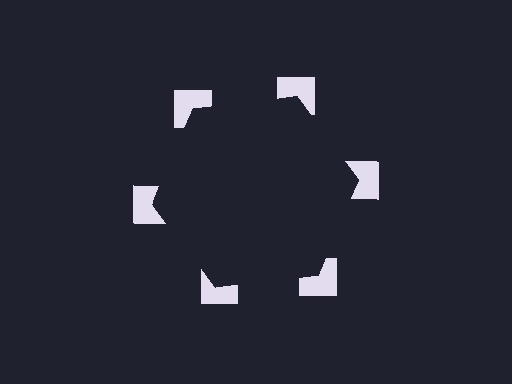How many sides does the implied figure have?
6 sides.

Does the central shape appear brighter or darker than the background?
It typically appears slightly darker than the background, even though no actual brightness change is drawn.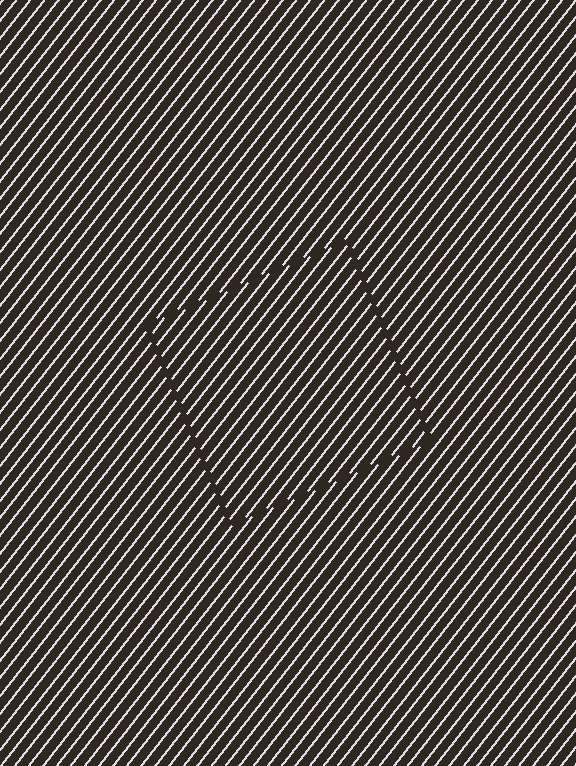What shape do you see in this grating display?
An illusory square. The interior of the shape contains the same grating, shifted by half a period — the contour is defined by the phase discontinuity where line-ends from the inner and outer gratings abut.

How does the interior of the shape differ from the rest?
The interior of the shape contains the same grating, shifted by half a period — the contour is defined by the phase discontinuity where line-ends from the inner and outer gratings abut.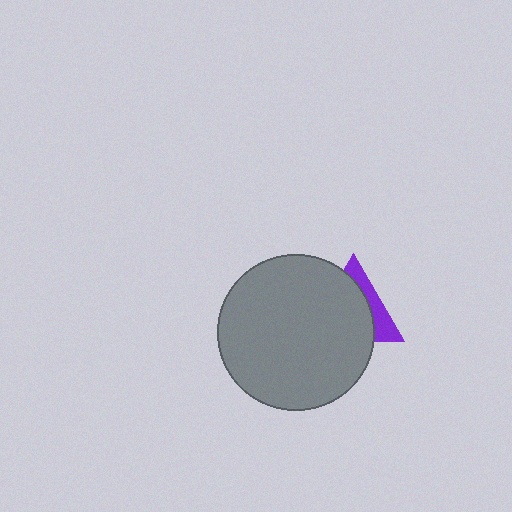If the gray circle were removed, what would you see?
You would see the complete purple triangle.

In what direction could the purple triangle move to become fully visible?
The purple triangle could move toward the upper-right. That would shift it out from behind the gray circle entirely.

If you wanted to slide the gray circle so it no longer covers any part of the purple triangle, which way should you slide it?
Slide it toward the lower-left — that is the most direct way to separate the two shapes.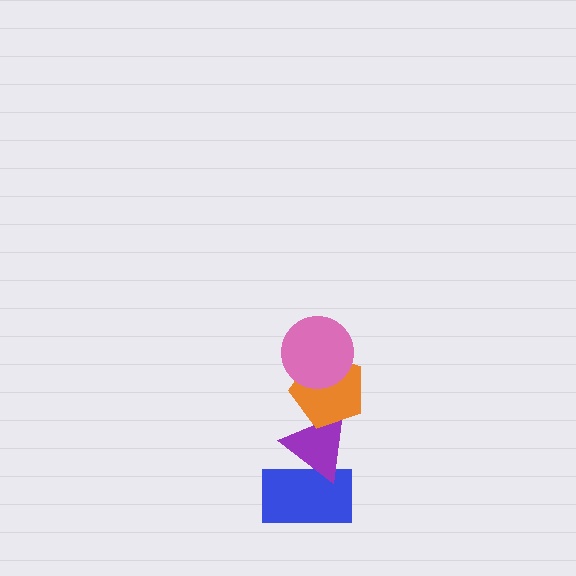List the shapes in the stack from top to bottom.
From top to bottom: the pink circle, the orange pentagon, the purple triangle, the blue rectangle.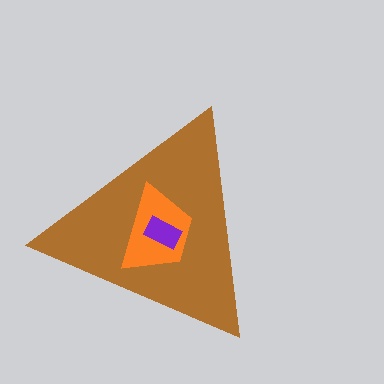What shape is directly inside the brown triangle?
The orange trapezoid.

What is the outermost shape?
The brown triangle.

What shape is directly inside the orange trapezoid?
The purple rectangle.